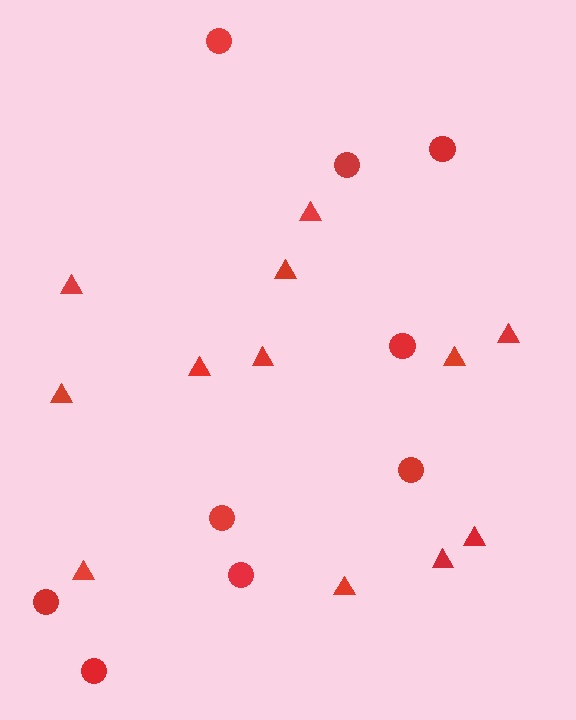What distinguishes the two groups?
There are 2 groups: one group of triangles (12) and one group of circles (9).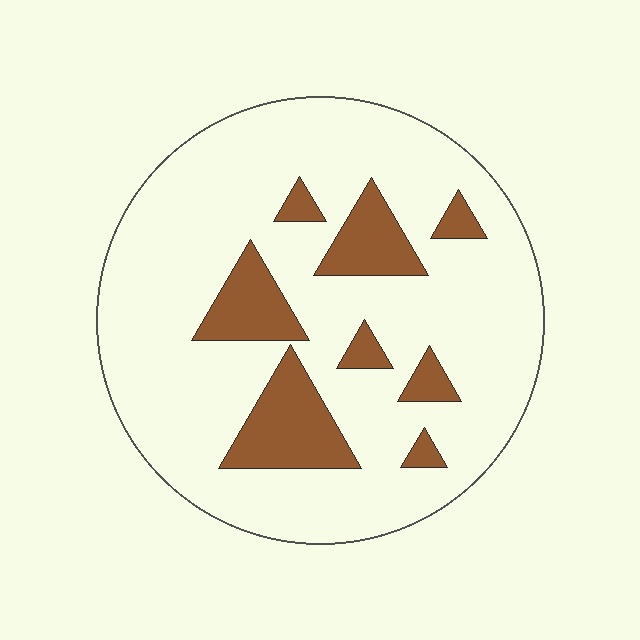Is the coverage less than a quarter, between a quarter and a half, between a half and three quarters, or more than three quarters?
Less than a quarter.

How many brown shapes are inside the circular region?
8.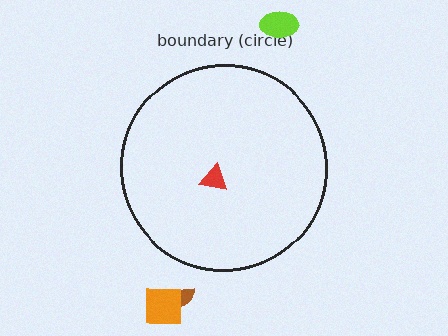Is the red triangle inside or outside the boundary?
Inside.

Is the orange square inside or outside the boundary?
Outside.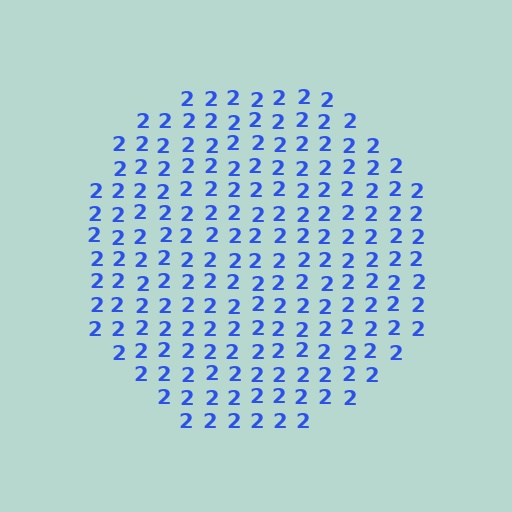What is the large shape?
The large shape is a circle.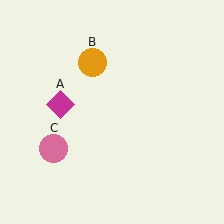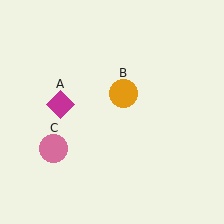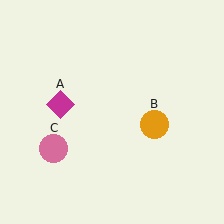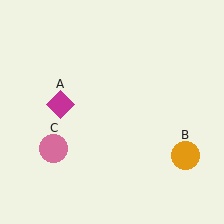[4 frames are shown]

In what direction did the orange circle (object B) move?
The orange circle (object B) moved down and to the right.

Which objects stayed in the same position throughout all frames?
Magenta diamond (object A) and pink circle (object C) remained stationary.